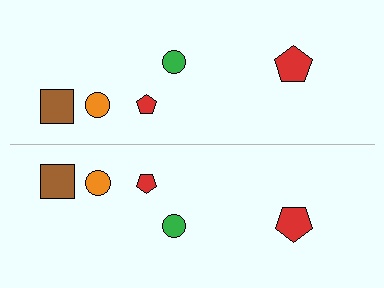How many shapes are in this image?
There are 10 shapes in this image.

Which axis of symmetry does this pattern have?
The pattern has a horizontal axis of symmetry running through the center of the image.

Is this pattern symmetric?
Yes, this pattern has bilateral (reflection) symmetry.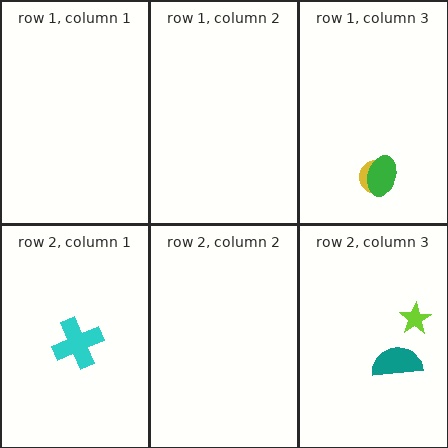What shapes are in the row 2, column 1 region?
The cyan cross.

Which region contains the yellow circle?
The row 1, column 3 region.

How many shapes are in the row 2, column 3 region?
2.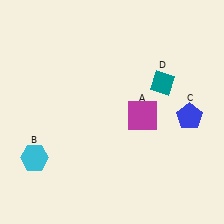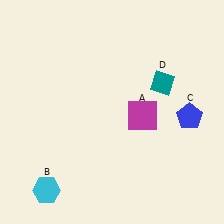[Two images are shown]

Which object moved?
The cyan hexagon (B) moved down.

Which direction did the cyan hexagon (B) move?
The cyan hexagon (B) moved down.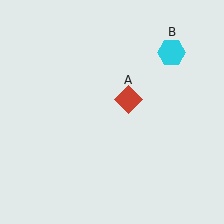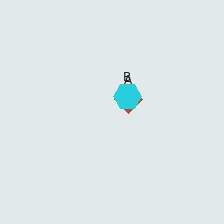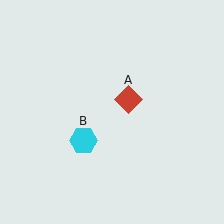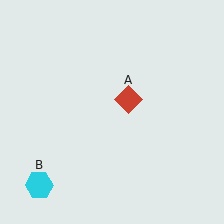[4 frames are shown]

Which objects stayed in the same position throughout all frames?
Red diamond (object A) remained stationary.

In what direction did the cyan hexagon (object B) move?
The cyan hexagon (object B) moved down and to the left.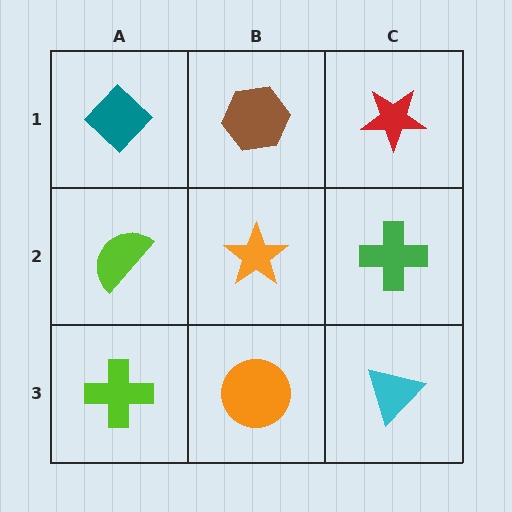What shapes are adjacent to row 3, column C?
A green cross (row 2, column C), an orange circle (row 3, column B).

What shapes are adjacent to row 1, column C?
A green cross (row 2, column C), a brown hexagon (row 1, column B).